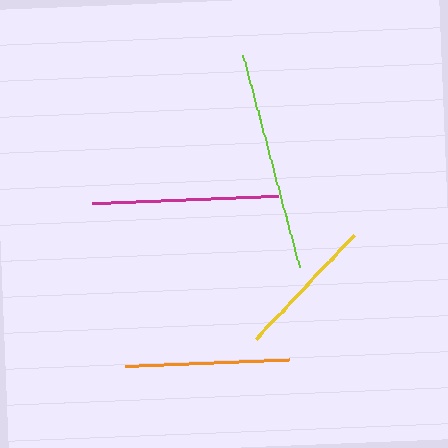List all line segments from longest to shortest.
From longest to shortest: lime, magenta, orange, yellow.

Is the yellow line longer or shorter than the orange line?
The orange line is longer than the yellow line.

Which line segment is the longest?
The lime line is the longest at approximately 220 pixels.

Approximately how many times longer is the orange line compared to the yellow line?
The orange line is approximately 1.2 times the length of the yellow line.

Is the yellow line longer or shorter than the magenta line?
The magenta line is longer than the yellow line.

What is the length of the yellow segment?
The yellow segment is approximately 143 pixels long.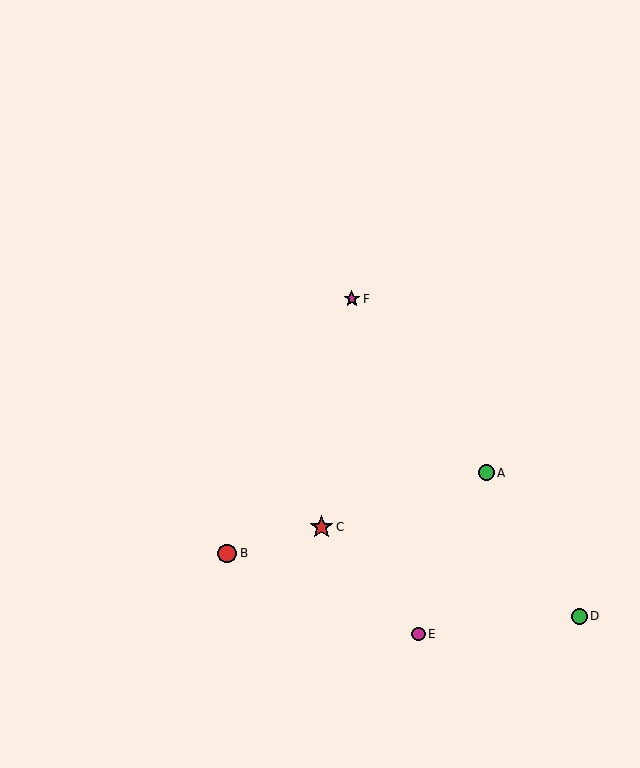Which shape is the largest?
The red star (labeled C) is the largest.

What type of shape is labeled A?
Shape A is a green circle.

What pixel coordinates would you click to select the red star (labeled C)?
Click at (321, 527) to select the red star C.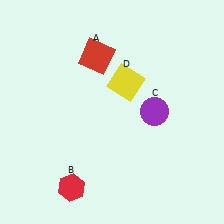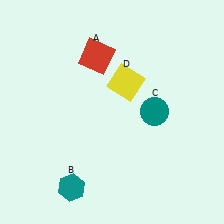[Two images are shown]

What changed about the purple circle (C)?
In Image 1, C is purple. In Image 2, it changed to teal.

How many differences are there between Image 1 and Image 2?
There are 2 differences between the two images.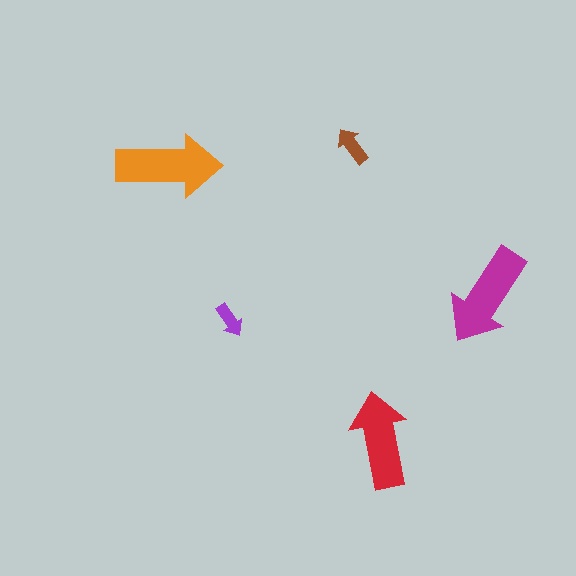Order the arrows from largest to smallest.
the orange one, the magenta one, the red one, the brown one, the purple one.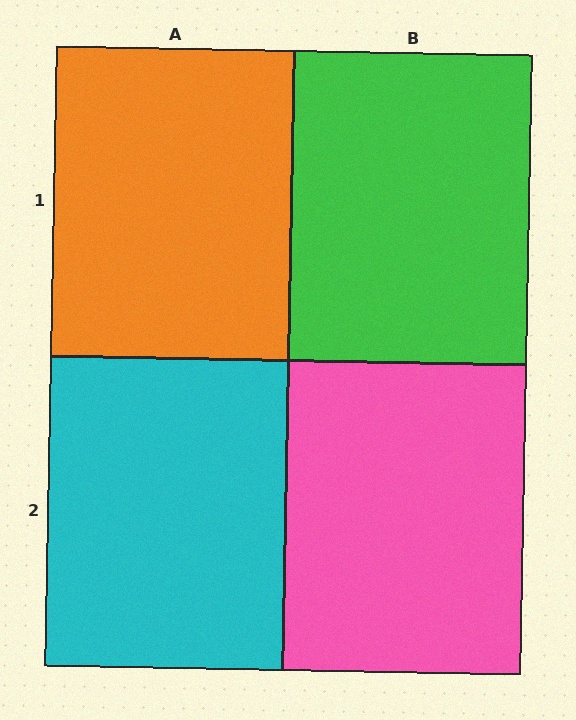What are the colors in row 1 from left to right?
Orange, green.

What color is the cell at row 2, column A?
Cyan.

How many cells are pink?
1 cell is pink.